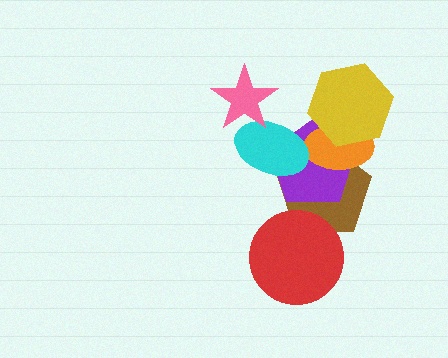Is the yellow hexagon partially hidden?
No, no other shape covers it.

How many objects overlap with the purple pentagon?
4 objects overlap with the purple pentagon.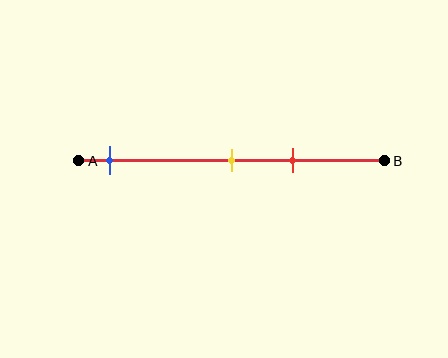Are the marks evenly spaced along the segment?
No, the marks are not evenly spaced.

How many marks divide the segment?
There are 3 marks dividing the segment.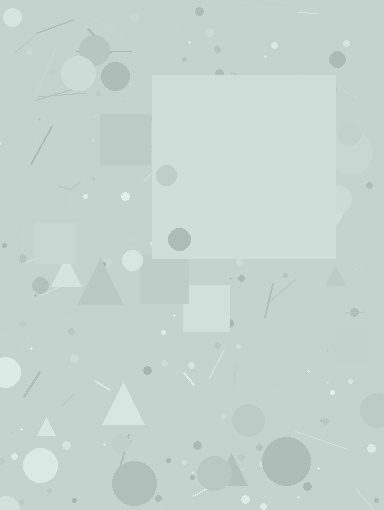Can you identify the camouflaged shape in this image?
The camouflaged shape is a square.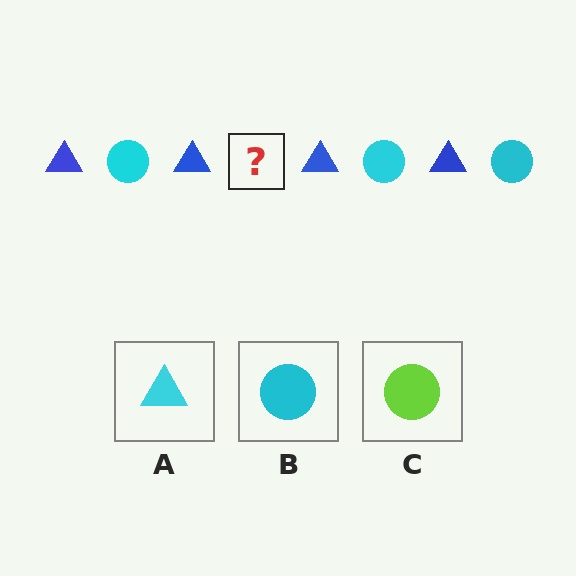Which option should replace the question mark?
Option B.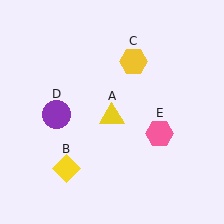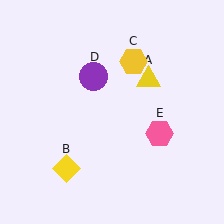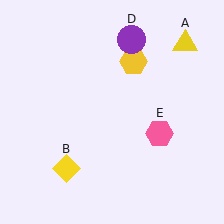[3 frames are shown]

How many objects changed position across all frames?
2 objects changed position: yellow triangle (object A), purple circle (object D).